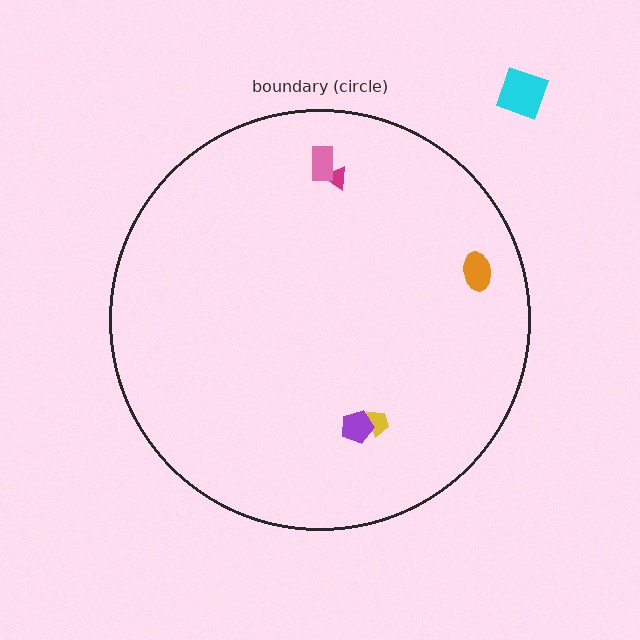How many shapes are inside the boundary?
5 inside, 1 outside.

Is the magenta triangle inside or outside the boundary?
Inside.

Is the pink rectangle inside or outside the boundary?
Inside.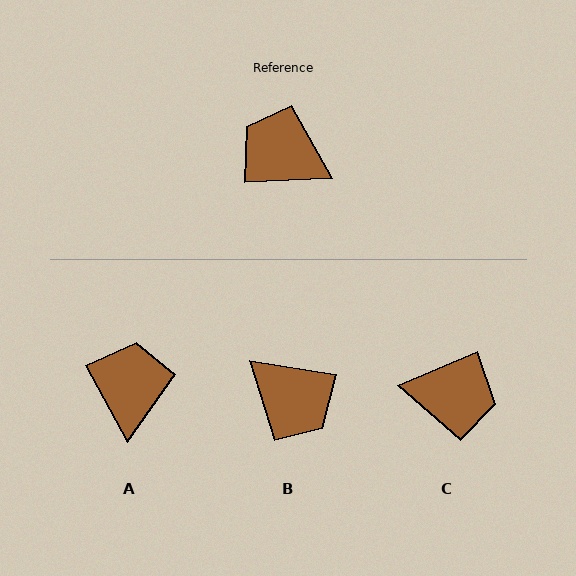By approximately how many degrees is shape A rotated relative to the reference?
Approximately 64 degrees clockwise.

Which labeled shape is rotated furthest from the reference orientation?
B, about 168 degrees away.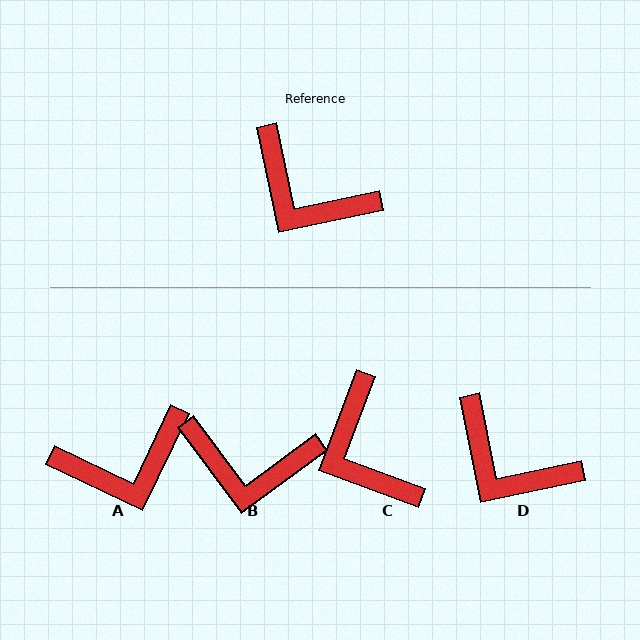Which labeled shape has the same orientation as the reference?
D.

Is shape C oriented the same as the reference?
No, it is off by about 32 degrees.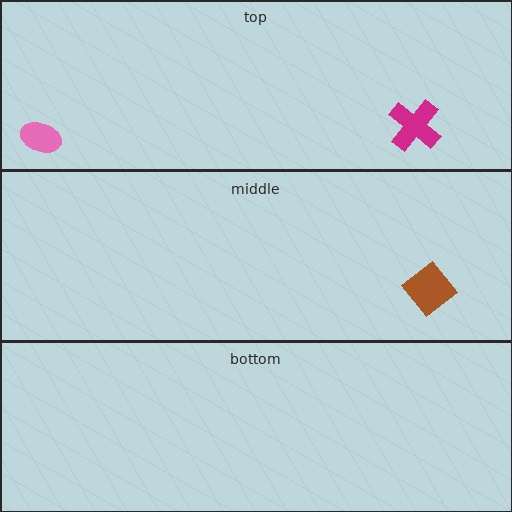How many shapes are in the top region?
2.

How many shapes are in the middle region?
1.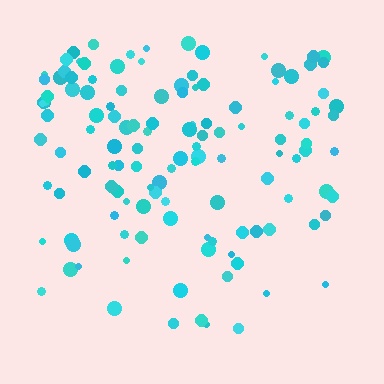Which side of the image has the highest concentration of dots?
The top.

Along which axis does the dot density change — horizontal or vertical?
Vertical.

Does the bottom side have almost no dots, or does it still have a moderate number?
Still a moderate number, just noticeably fewer than the top.